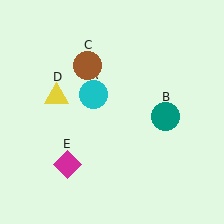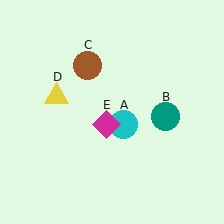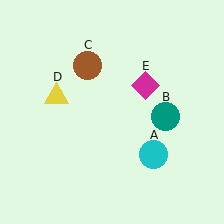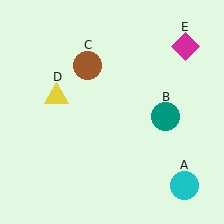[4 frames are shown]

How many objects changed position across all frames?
2 objects changed position: cyan circle (object A), magenta diamond (object E).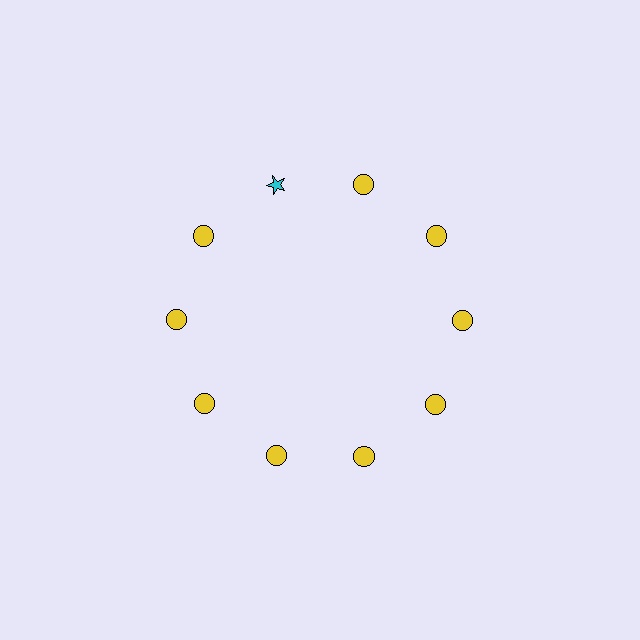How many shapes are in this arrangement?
There are 10 shapes arranged in a ring pattern.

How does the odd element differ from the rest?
It differs in both color (cyan instead of yellow) and shape (star instead of circle).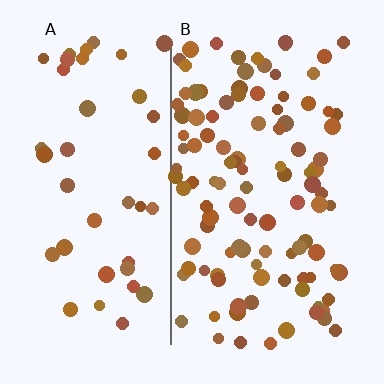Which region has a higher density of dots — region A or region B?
B (the right).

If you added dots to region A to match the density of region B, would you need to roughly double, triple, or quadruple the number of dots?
Approximately double.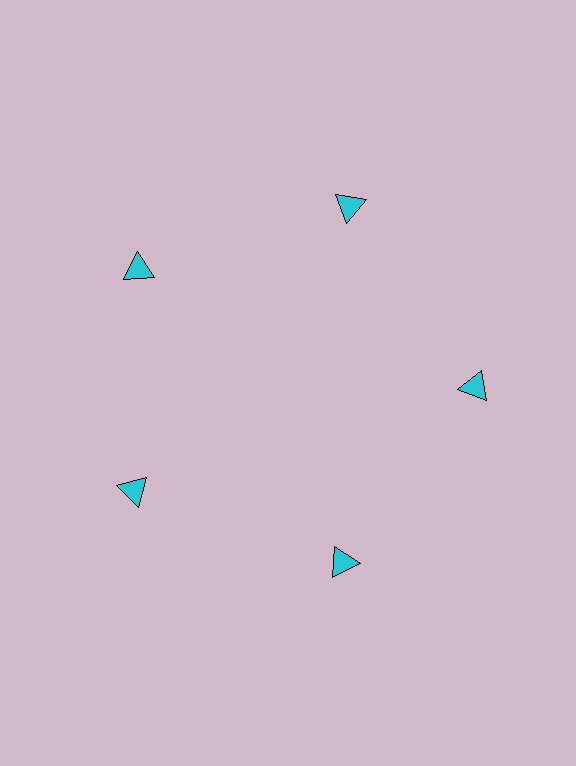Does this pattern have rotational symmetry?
Yes, this pattern has 5-fold rotational symmetry. It looks the same after rotating 72 degrees around the center.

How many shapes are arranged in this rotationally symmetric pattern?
There are 5 shapes, arranged in 5 groups of 1.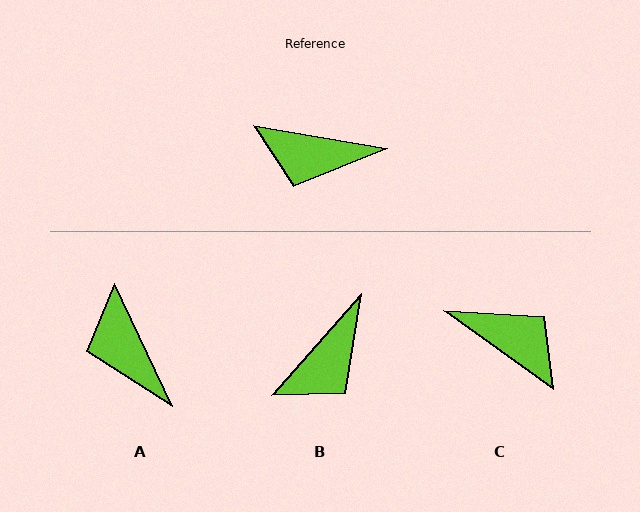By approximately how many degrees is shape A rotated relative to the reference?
Approximately 55 degrees clockwise.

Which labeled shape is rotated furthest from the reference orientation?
C, about 154 degrees away.